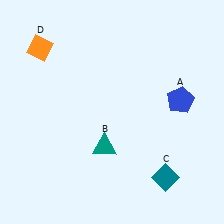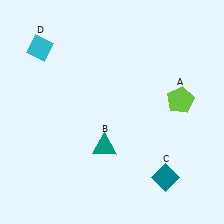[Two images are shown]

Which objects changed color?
A changed from blue to lime. D changed from orange to cyan.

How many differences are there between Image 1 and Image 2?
There are 2 differences between the two images.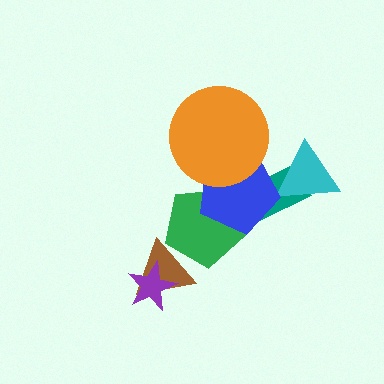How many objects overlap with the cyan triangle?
2 objects overlap with the cyan triangle.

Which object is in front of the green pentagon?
The blue pentagon is in front of the green pentagon.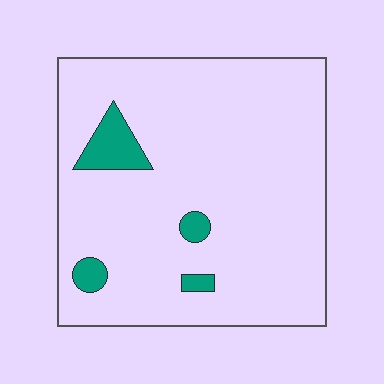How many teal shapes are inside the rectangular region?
4.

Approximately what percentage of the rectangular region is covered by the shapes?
Approximately 5%.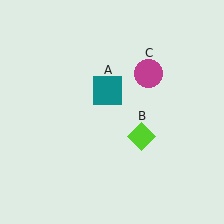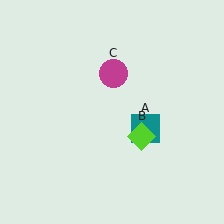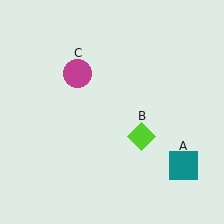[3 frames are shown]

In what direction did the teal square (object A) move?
The teal square (object A) moved down and to the right.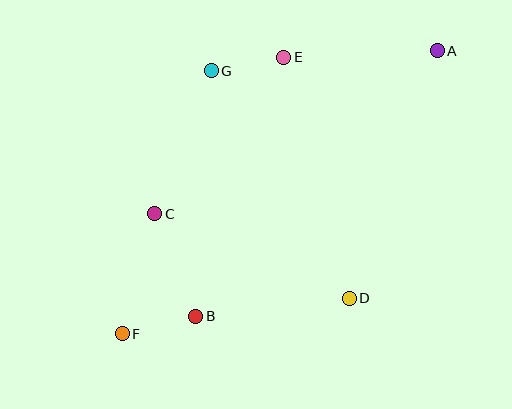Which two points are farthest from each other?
Points A and F are farthest from each other.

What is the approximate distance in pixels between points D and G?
The distance between D and G is approximately 266 pixels.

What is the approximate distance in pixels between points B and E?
The distance between B and E is approximately 274 pixels.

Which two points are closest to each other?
Points E and G are closest to each other.